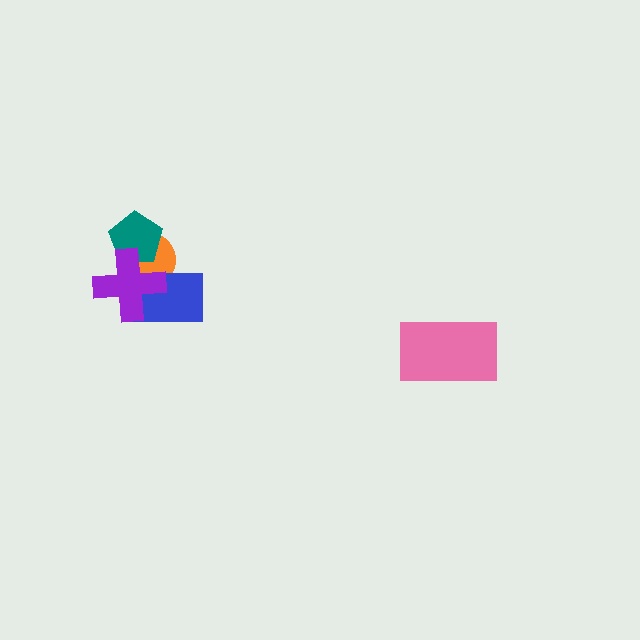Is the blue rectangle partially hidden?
Yes, it is partially covered by another shape.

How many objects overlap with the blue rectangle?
2 objects overlap with the blue rectangle.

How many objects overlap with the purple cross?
3 objects overlap with the purple cross.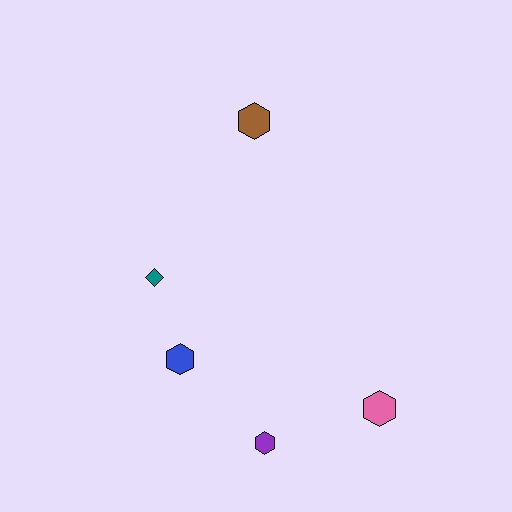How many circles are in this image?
There are no circles.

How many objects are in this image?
There are 5 objects.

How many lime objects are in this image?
There are no lime objects.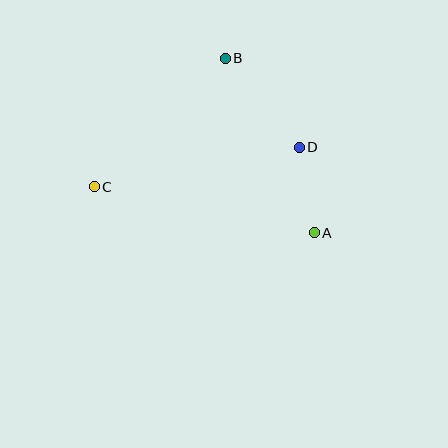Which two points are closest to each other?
Points A and D are closest to each other.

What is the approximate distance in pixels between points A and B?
The distance between A and B is approximately 196 pixels.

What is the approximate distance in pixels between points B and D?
The distance between B and D is approximately 116 pixels.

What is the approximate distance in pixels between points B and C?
The distance between B and C is approximately 184 pixels.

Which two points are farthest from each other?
Points A and C are farthest from each other.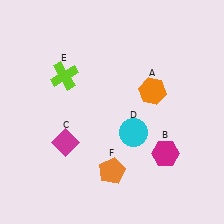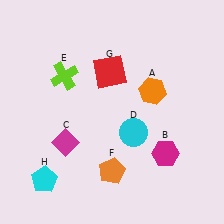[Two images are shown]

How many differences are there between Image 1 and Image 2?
There are 2 differences between the two images.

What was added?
A red square (G), a cyan pentagon (H) were added in Image 2.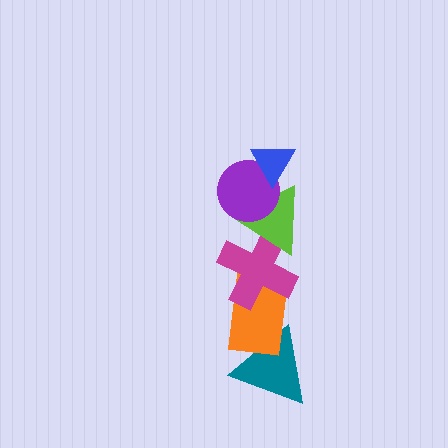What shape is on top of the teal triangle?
The orange rectangle is on top of the teal triangle.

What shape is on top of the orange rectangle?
The magenta cross is on top of the orange rectangle.